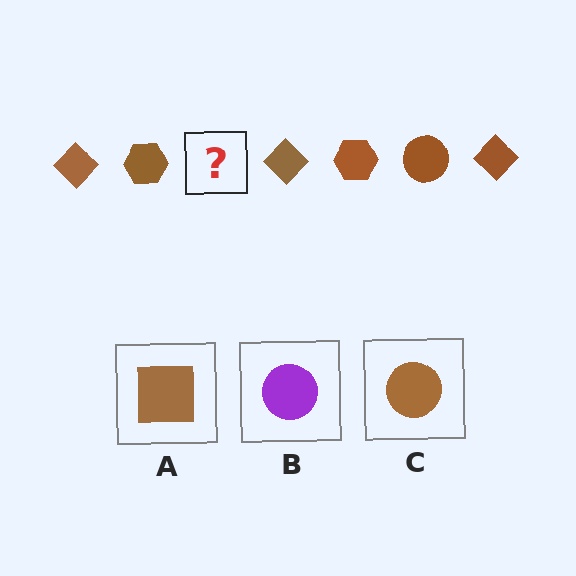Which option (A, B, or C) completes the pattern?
C.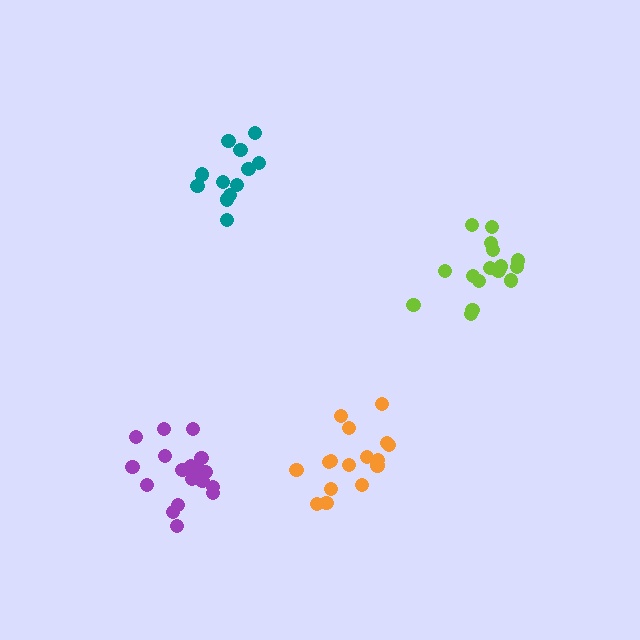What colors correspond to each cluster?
The clusters are colored: purple, orange, lime, teal.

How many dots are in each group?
Group 1: 18 dots, Group 2: 16 dots, Group 3: 16 dots, Group 4: 12 dots (62 total).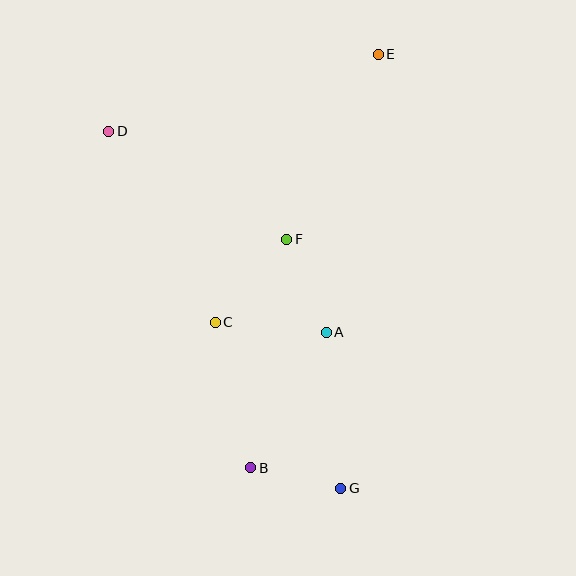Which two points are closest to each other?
Points B and G are closest to each other.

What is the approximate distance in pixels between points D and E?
The distance between D and E is approximately 281 pixels.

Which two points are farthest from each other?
Points E and G are farthest from each other.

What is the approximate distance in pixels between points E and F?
The distance between E and F is approximately 207 pixels.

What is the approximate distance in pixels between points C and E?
The distance between C and E is approximately 314 pixels.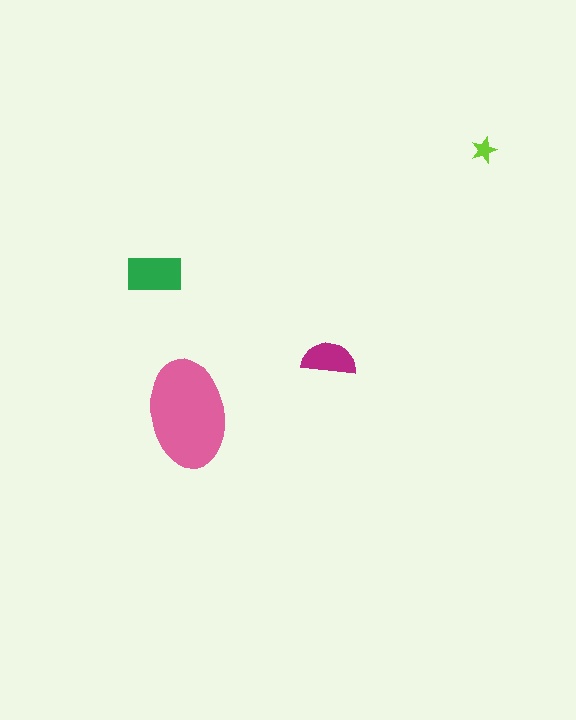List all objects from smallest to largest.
The lime star, the magenta semicircle, the green rectangle, the pink ellipse.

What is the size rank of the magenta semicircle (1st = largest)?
3rd.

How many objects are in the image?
There are 4 objects in the image.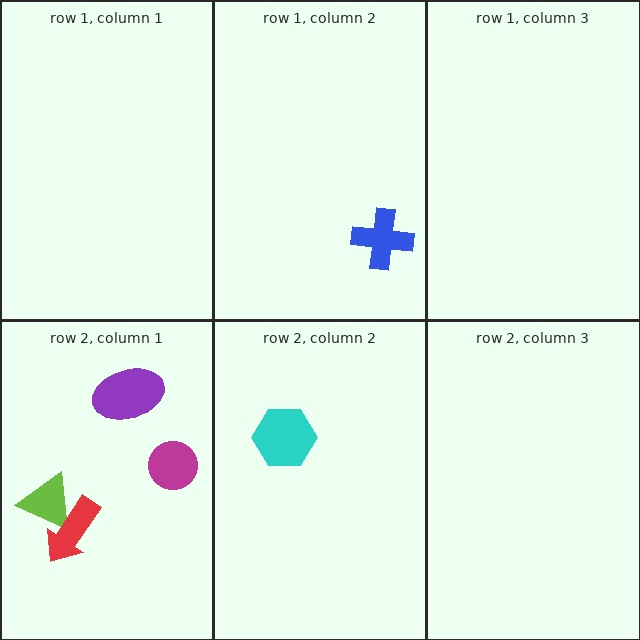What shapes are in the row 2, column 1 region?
The magenta circle, the purple ellipse, the lime triangle, the red arrow.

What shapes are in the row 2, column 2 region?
The cyan hexagon.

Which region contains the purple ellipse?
The row 2, column 1 region.